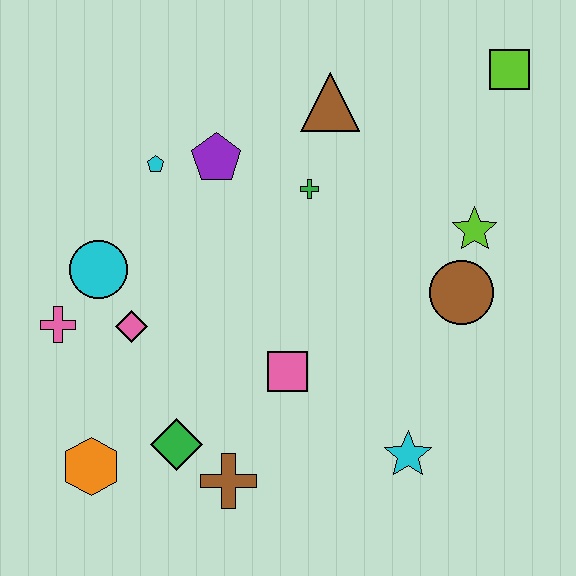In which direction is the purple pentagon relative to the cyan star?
The purple pentagon is above the cyan star.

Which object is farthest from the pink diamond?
The lime square is farthest from the pink diamond.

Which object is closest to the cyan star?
The pink square is closest to the cyan star.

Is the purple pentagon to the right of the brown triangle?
No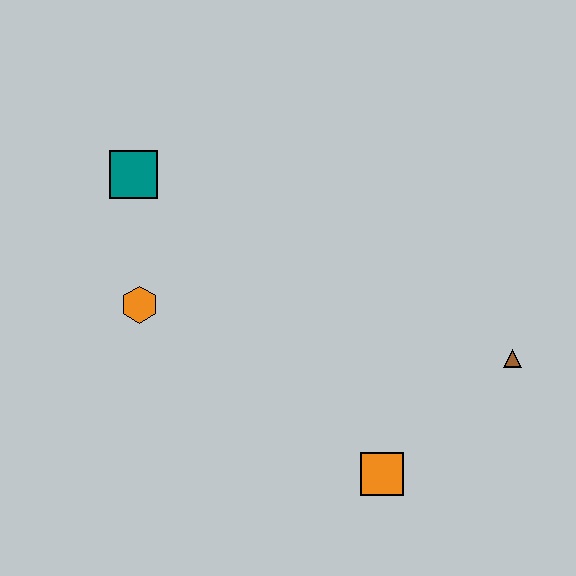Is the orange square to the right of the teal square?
Yes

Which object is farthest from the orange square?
The teal square is farthest from the orange square.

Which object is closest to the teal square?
The orange hexagon is closest to the teal square.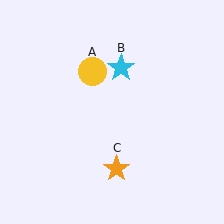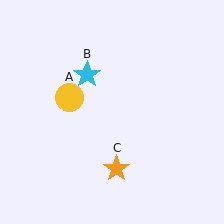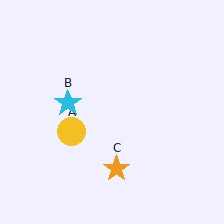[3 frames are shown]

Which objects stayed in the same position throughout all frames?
Orange star (object C) remained stationary.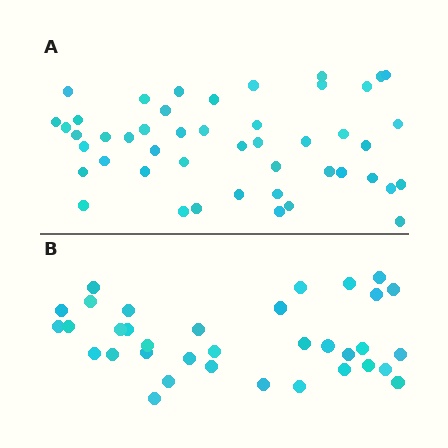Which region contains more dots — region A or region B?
Region A (the top region) has more dots.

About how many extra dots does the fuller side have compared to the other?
Region A has roughly 12 or so more dots than region B.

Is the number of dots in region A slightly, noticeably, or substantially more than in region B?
Region A has noticeably more, but not dramatically so. The ratio is roughly 1.3 to 1.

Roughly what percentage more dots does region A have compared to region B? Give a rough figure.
About 35% more.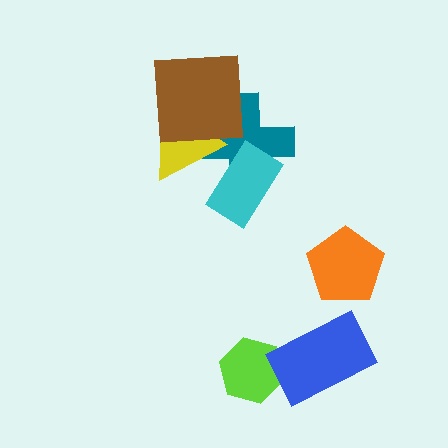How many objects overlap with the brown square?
2 objects overlap with the brown square.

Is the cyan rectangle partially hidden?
No, no other shape covers it.